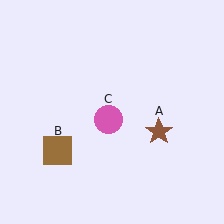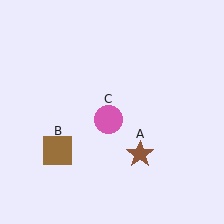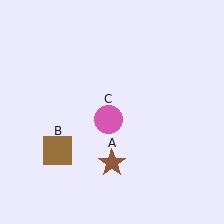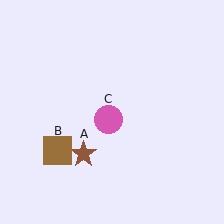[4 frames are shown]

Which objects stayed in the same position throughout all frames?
Brown square (object B) and pink circle (object C) remained stationary.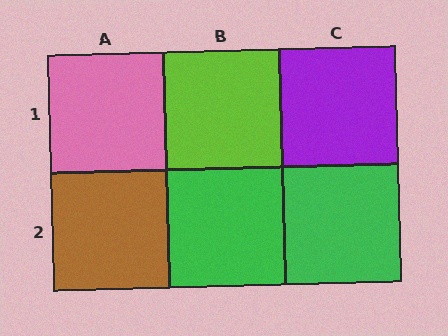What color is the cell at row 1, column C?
Purple.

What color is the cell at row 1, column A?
Pink.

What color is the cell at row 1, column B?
Lime.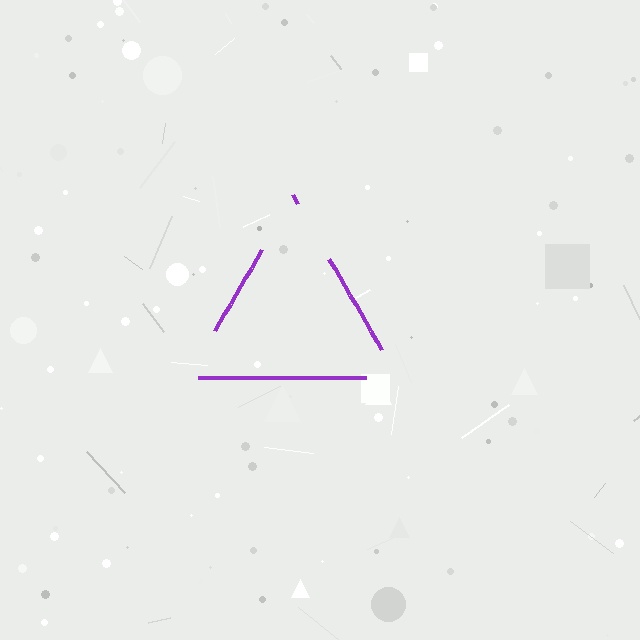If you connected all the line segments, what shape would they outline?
They would outline a triangle.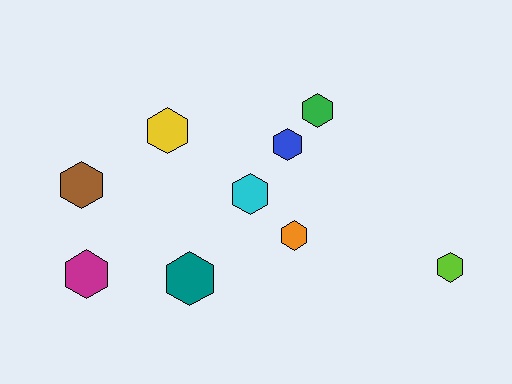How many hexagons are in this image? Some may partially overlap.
There are 9 hexagons.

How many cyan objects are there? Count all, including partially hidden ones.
There is 1 cyan object.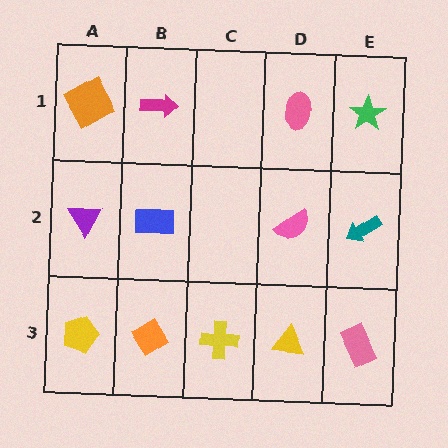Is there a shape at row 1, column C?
No, that cell is empty.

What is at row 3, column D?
A yellow triangle.